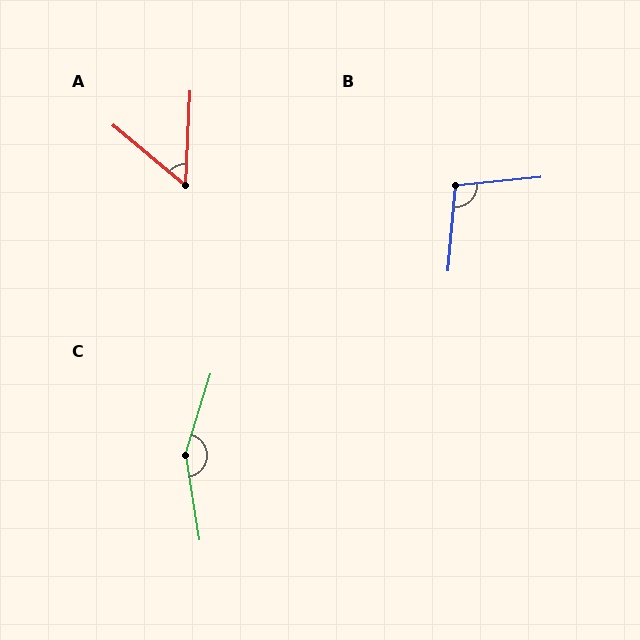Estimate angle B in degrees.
Approximately 100 degrees.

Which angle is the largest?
C, at approximately 154 degrees.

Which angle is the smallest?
A, at approximately 53 degrees.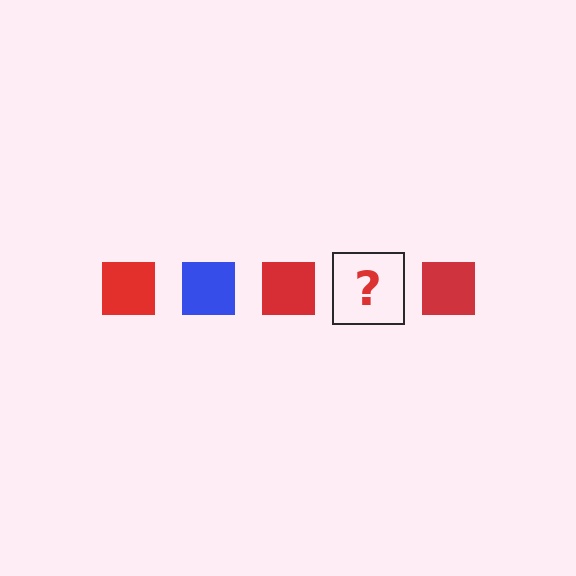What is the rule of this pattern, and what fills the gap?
The rule is that the pattern cycles through red, blue squares. The gap should be filled with a blue square.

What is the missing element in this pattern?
The missing element is a blue square.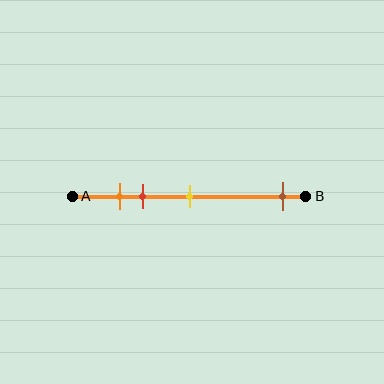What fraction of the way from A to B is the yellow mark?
The yellow mark is approximately 50% (0.5) of the way from A to B.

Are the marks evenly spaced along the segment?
No, the marks are not evenly spaced.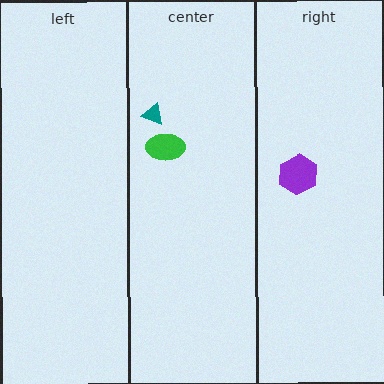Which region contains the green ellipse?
The center region.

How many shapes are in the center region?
2.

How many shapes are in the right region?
1.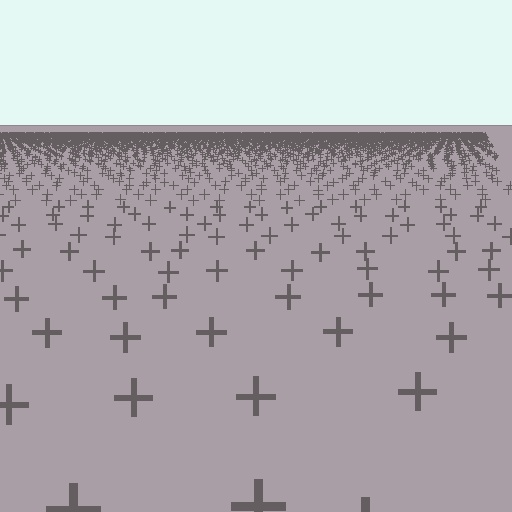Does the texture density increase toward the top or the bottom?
Density increases toward the top.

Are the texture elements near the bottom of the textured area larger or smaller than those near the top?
Larger. Near the bottom, elements are closer to the viewer and appear at a bigger on-screen size.